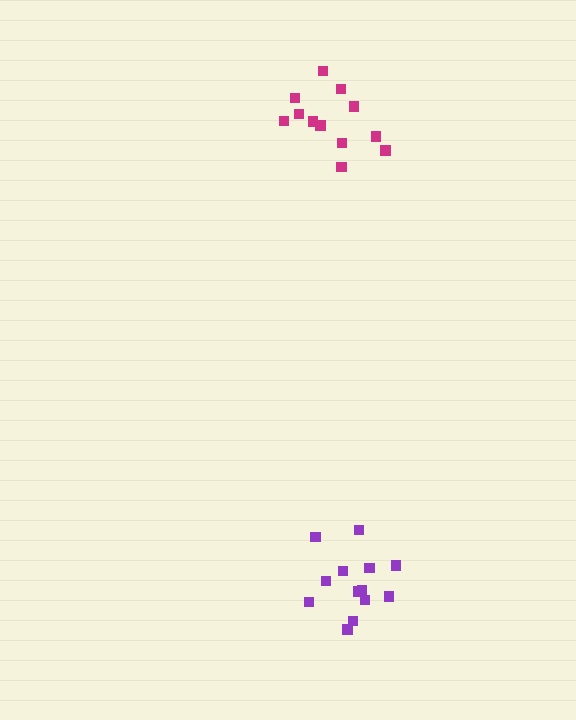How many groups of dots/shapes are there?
There are 2 groups.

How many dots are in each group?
Group 1: 13 dots, Group 2: 12 dots (25 total).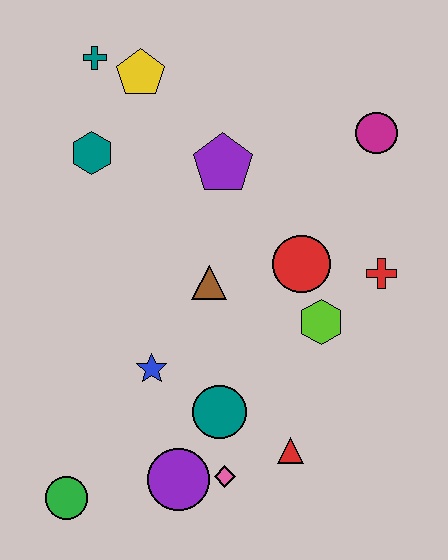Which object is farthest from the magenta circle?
The green circle is farthest from the magenta circle.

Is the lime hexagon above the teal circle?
Yes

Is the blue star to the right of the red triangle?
No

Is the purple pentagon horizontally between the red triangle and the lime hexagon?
No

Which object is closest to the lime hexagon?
The red circle is closest to the lime hexagon.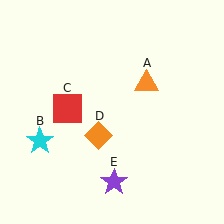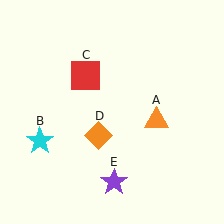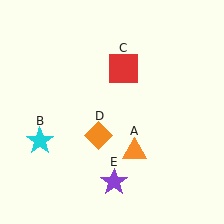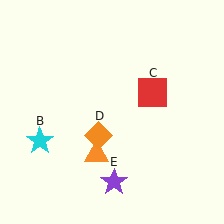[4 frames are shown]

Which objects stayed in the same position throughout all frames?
Cyan star (object B) and orange diamond (object D) and purple star (object E) remained stationary.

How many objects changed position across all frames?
2 objects changed position: orange triangle (object A), red square (object C).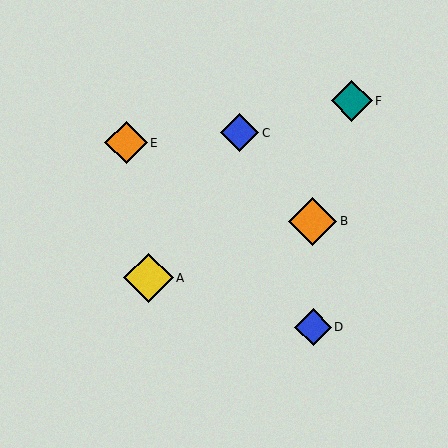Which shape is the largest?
The yellow diamond (labeled A) is the largest.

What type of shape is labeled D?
Shape D is a blue diamond.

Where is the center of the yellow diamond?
The center of the yellow diamond is at (148, 278).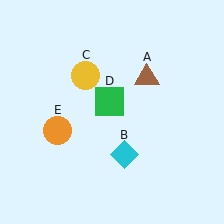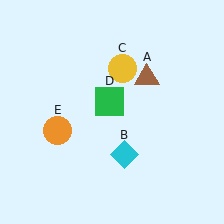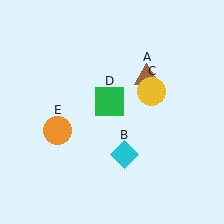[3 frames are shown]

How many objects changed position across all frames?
1 object changed position: yellow circle (object C).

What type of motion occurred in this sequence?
The yellow circle (object C) rotated clockwise around the center of the scene.